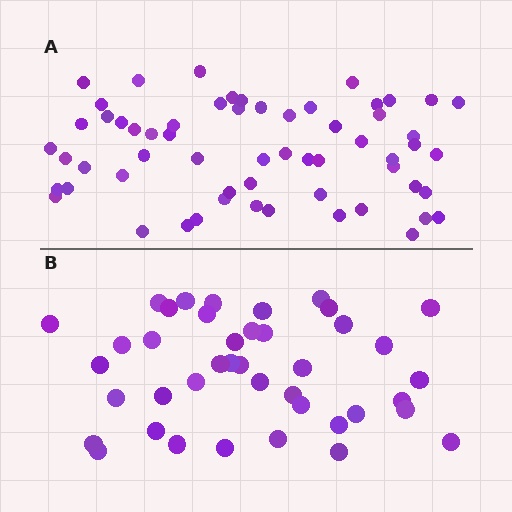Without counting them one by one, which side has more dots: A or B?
Region A (the top region) has more dots.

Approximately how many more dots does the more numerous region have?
Region A has approximately 20 more dots than region B.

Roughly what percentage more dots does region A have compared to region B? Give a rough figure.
About 45% more.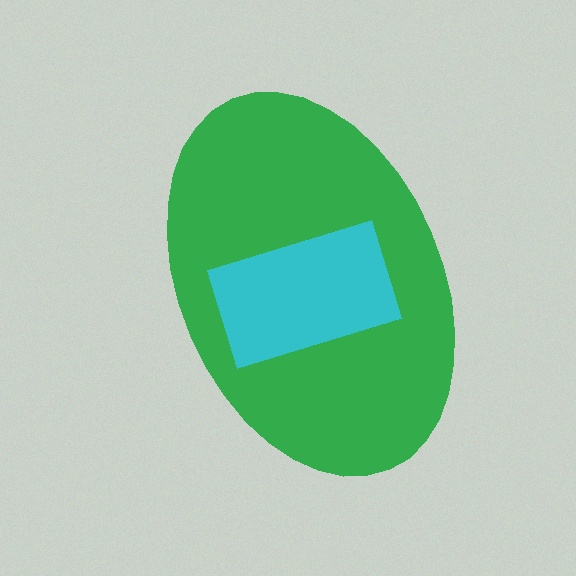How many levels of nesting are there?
2.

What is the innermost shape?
The cyan rectangle.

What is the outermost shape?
The green ellipse.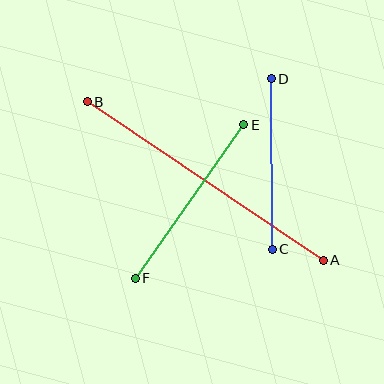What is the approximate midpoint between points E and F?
The midpoint is at approximately (190, 202) pixels.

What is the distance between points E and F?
The distance is approximately 188 pixels.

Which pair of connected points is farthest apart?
Points A and B are farthest apart.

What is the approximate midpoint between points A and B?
The midpoint is at approximately (205, 181) pixels.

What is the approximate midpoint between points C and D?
The midpoint is at approximately (272, 164) pixels.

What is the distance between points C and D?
The distance is approximately 170 pixels.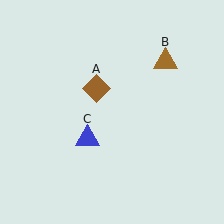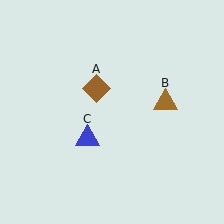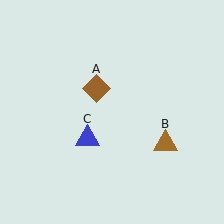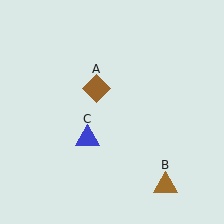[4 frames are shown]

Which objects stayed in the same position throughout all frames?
Brown diamond (object A) and blue triangle (object C) remained stationary.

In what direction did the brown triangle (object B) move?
The brown triangle (object B) moved down.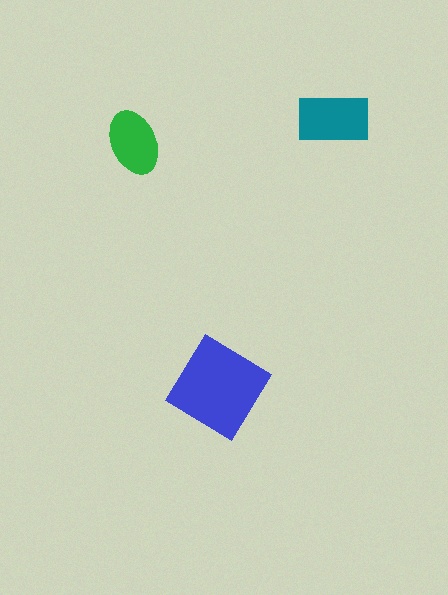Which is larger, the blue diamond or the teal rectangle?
The blue diamond.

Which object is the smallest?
The green ellipse.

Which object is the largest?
The blue diamond.